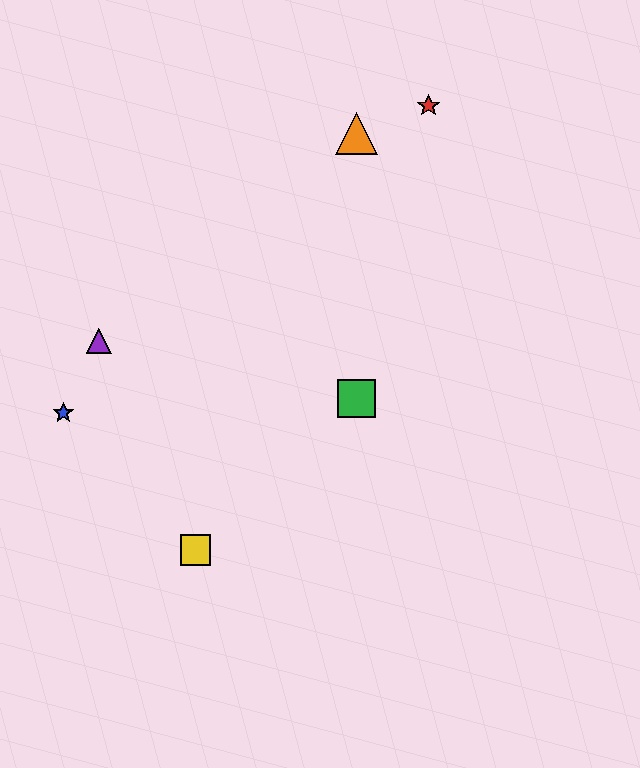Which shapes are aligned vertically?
The green square, the orange triangle are aligned vertically.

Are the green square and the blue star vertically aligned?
No, the green square is at x≈356 and the blue star is at x≈63.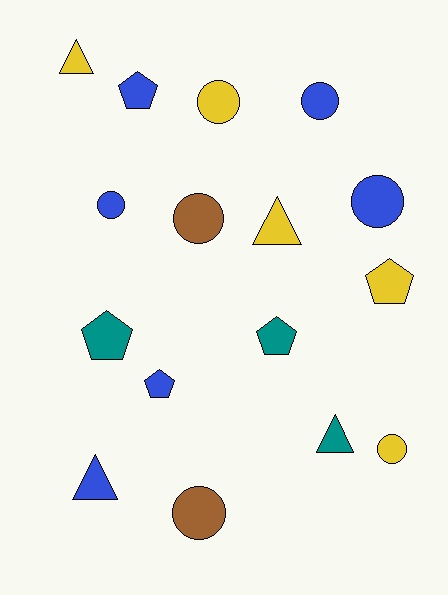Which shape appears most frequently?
Circle, with 7 objects.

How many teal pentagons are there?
There are 2 teal pentagons.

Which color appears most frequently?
Blue, with 6 objects.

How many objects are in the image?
There are 16 objects.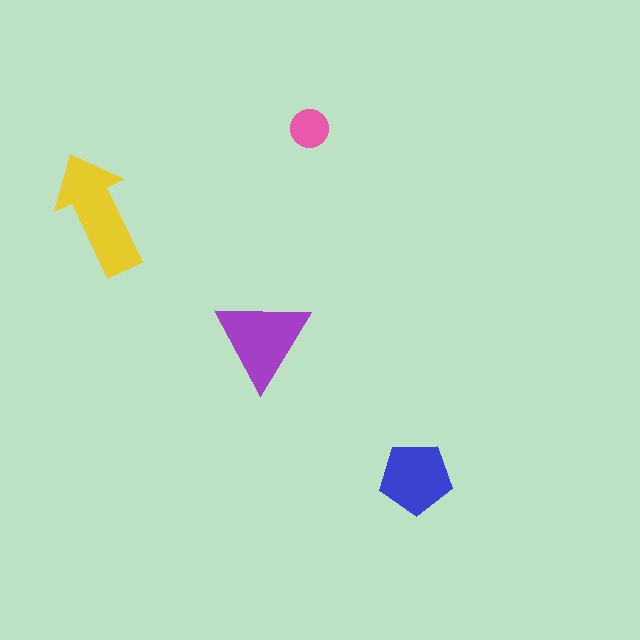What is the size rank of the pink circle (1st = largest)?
4th.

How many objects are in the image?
There are 4 objects in the image.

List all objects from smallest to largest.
The pink circle, the blue pentagon, the purple triangle, the yellow arrow.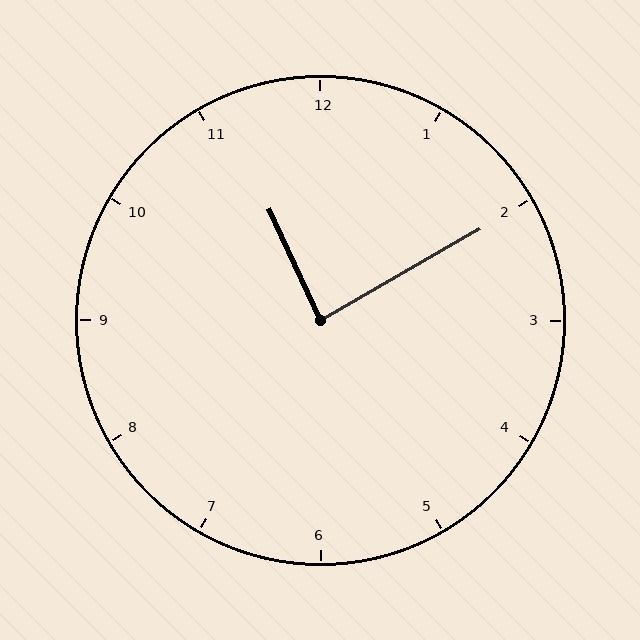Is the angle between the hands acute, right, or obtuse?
It is right.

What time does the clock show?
11:10.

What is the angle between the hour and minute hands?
Approximately 85 degrees.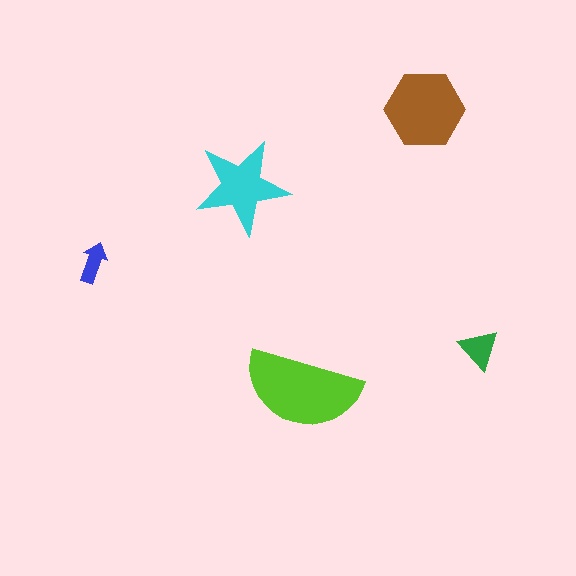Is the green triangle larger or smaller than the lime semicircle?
Smaller.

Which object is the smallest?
The blue arrow.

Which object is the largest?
The lime semicircle.